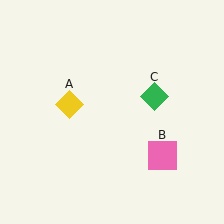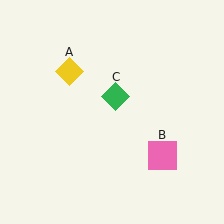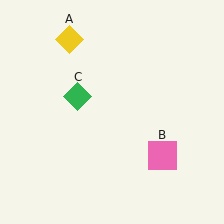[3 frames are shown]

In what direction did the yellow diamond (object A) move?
The yellow diamond (object A) moved up.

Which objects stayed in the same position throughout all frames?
Pink square (object B) remained stationary.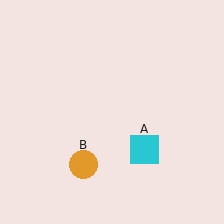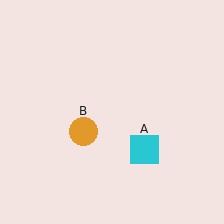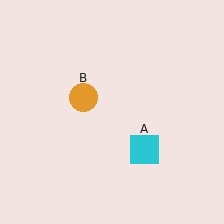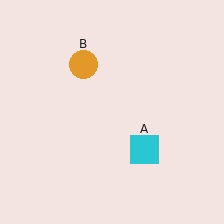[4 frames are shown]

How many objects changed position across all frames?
1 object changed position: orange circle (object B).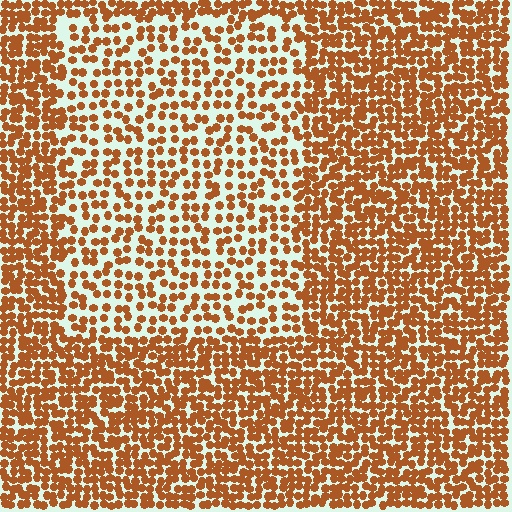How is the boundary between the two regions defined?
The boundary is defined by a change in element density (approximately 1.9x ratio). All elements are the same color, size, and shape.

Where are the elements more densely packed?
The elements are more densely packed outside the rectangle boundary.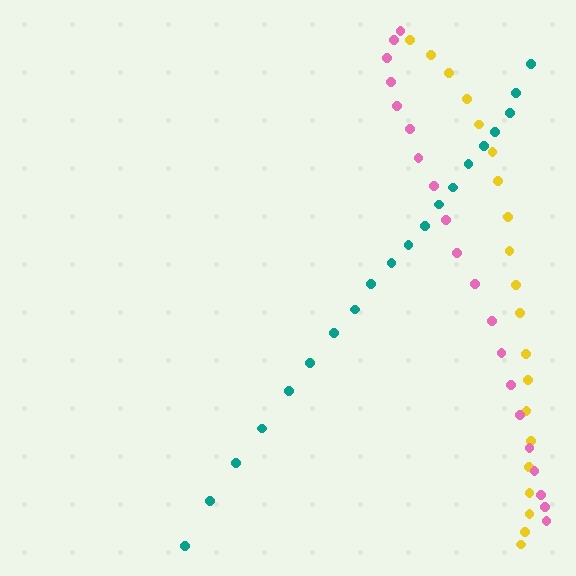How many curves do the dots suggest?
There are 3 distinct paths.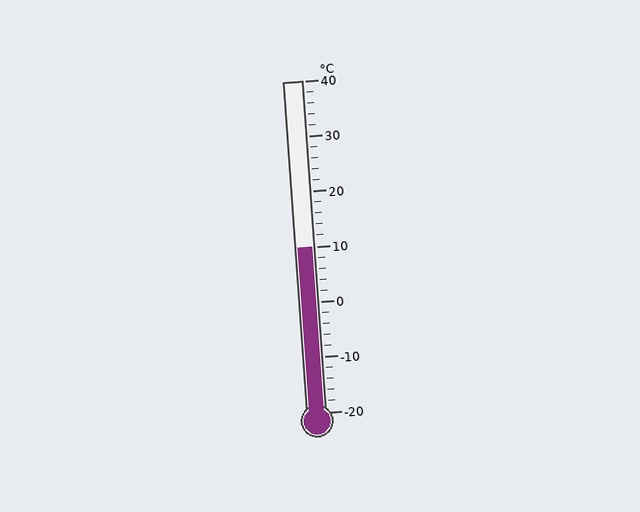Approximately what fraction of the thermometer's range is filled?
The thermometer is filled to approximately 50% of its range.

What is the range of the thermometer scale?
The thermometer scale ranges from -20°C to 40°C.